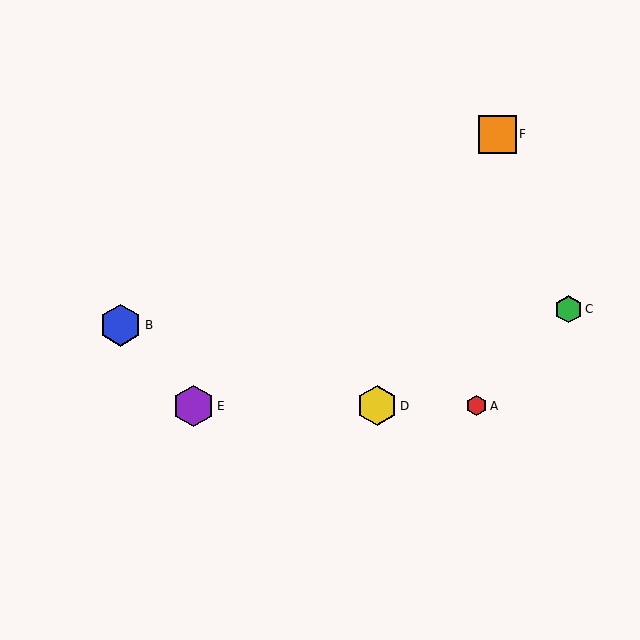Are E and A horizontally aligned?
Yes, both are at y≈406.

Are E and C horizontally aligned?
No, E is at y≈406 and C is at y≈310.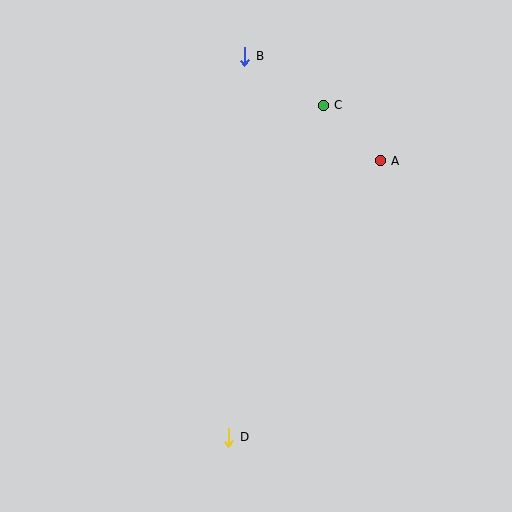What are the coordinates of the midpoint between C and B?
The midpoint between C and B is at (284, 81).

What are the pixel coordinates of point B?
Point B is at (245, 56).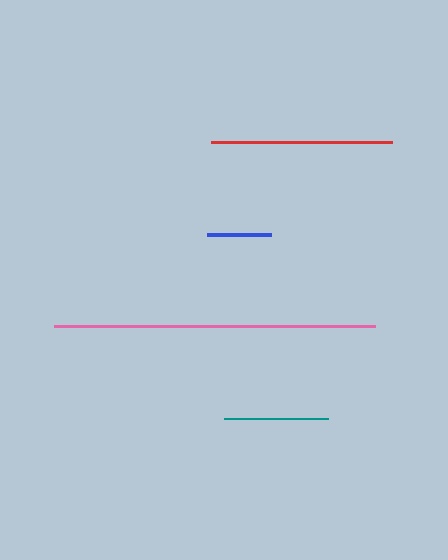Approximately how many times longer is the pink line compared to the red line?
The pink line is approximately 1.8 times the length of the red line.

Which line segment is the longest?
The pink line is the longest at approximately 321 pixels.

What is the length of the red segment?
The red segment is approximately 181 pixels long.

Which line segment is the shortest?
The blue line is the shortest at approximately 64 pixels.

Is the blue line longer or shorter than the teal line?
The teal line is longer than the blue line.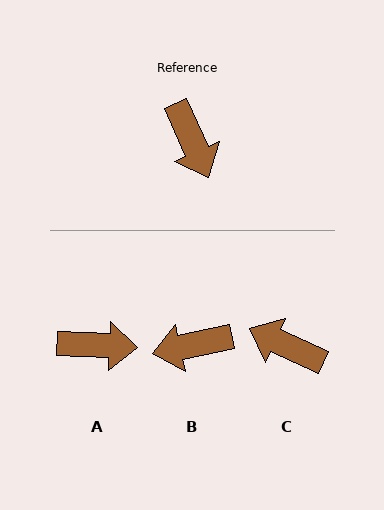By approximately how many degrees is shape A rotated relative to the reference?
Approximately 63 degrees counter-clockwise.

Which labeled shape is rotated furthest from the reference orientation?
C, about 139 degrees away.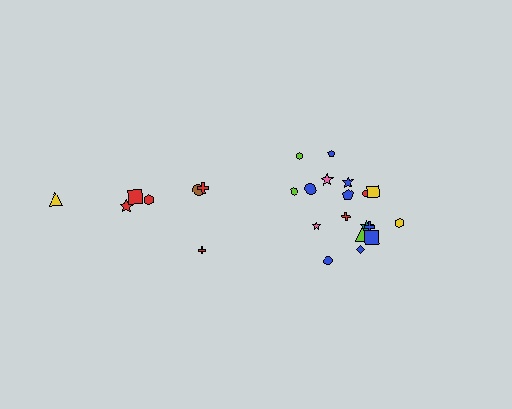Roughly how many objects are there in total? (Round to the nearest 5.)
Roughly 25 objects in total.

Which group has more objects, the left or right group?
The right group.